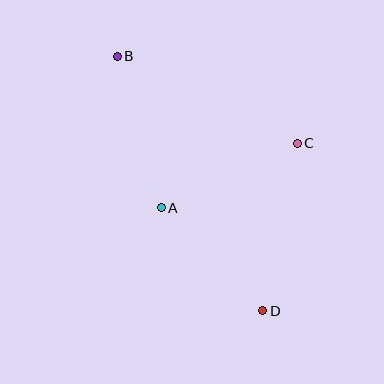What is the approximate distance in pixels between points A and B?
The distance between A and B is approximately 158 pixels.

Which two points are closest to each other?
Points A and D are closest to each other.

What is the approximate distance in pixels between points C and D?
The distance between C and D is approximately 171 pixels.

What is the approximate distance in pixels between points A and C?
The distance between A and C is approximately 150 pixels.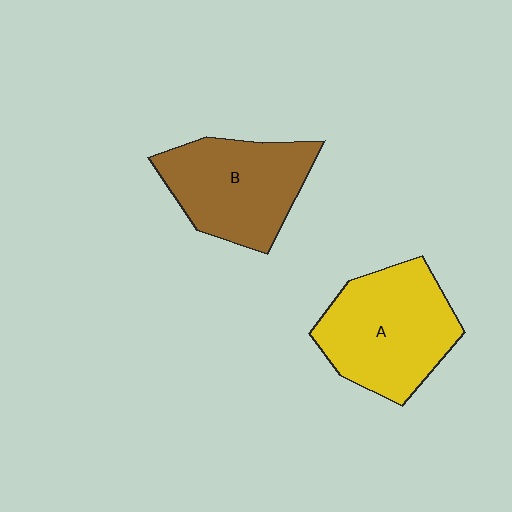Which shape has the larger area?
Shape A (yellow).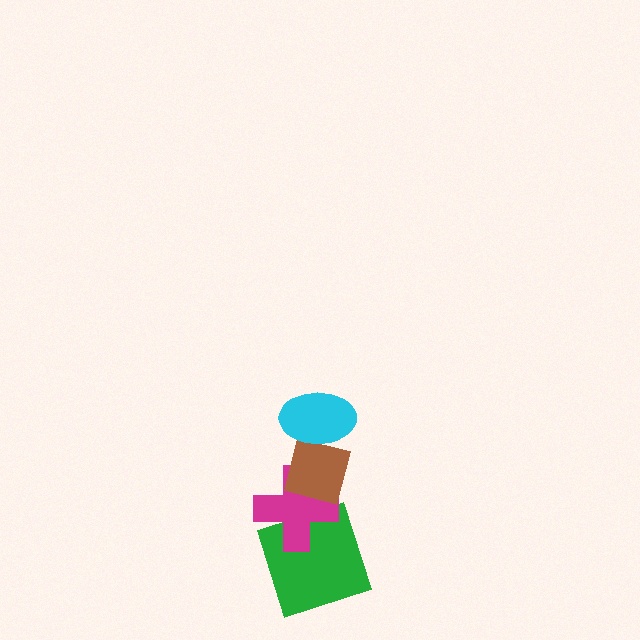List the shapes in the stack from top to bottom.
From top to bottom: the cyan ellipse, the brown square, the magenta cross, the green square.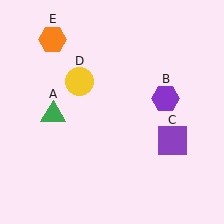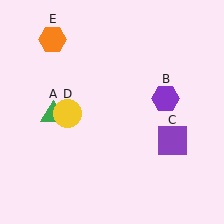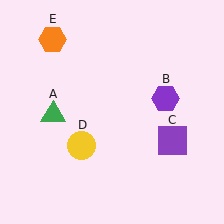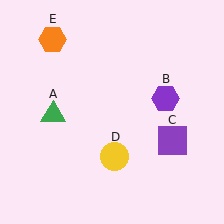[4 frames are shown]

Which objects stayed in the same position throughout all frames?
Green triangle (object A) and purple hexagon (object B) and purple square (object C) and orange hexagon (object E) remained stationary.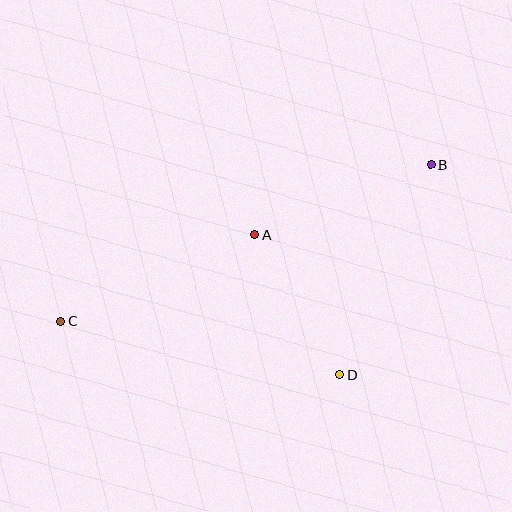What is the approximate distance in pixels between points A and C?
The distance between A and C is approximately 213 pixels.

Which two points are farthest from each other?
Points B and C are farthest from each other.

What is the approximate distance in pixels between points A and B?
The distance between A and B is approximately 189 pixels.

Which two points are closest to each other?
Points A and D are closest to each other.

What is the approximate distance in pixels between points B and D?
The distance between B and D is approximately 229 pixels.